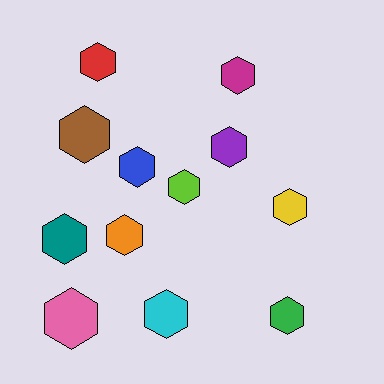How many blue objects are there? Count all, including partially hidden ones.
There is 1 blue object.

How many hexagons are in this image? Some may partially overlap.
There are 12 hexagons.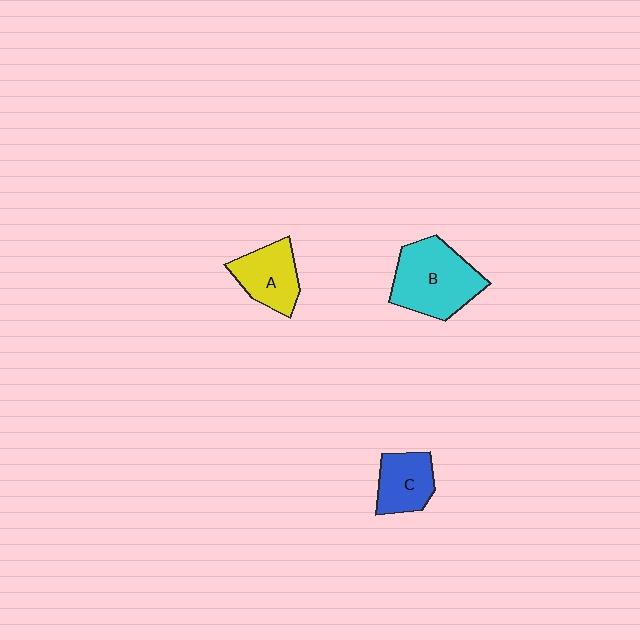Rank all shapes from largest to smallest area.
From largest to smallest: B (cyan), A (yellow), C (blue).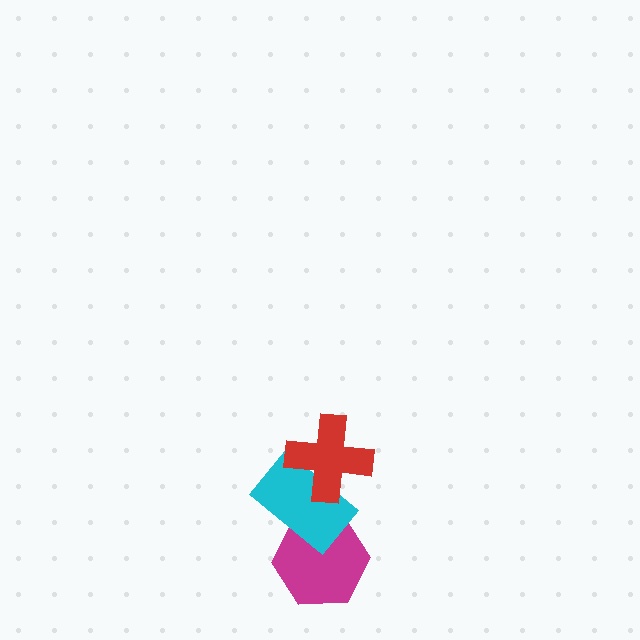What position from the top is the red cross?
The red cross is 1st from the top.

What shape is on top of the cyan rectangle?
The red cross is on top of the cyan rectangle.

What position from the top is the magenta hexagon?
The magenta hexagon is 3rd from the top.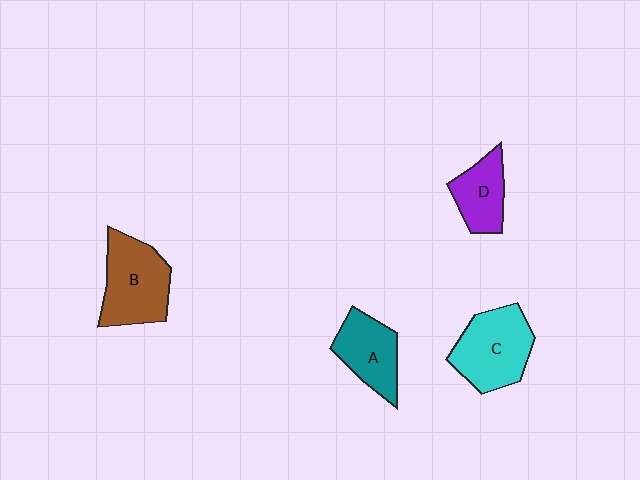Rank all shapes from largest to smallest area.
From largest to smallest: B (brown), C (cyan), A (teal), D (purple).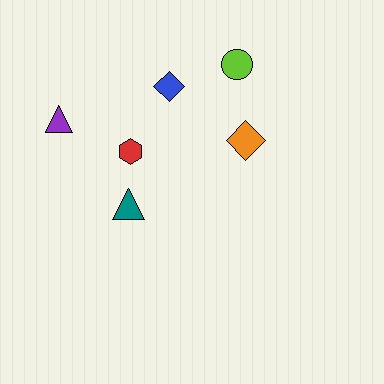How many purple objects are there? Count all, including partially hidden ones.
There is 1 purple object.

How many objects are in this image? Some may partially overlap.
There are 6 objects.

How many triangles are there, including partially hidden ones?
There are 2 triangles.